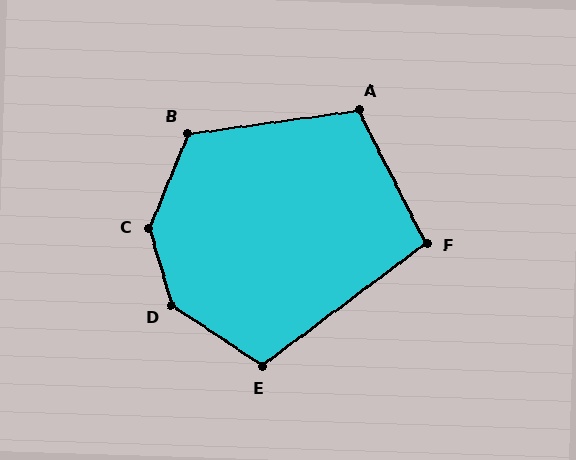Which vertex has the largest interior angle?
C, at approximately 142 degrees.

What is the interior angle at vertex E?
Approximately 109 degrees (obtuse).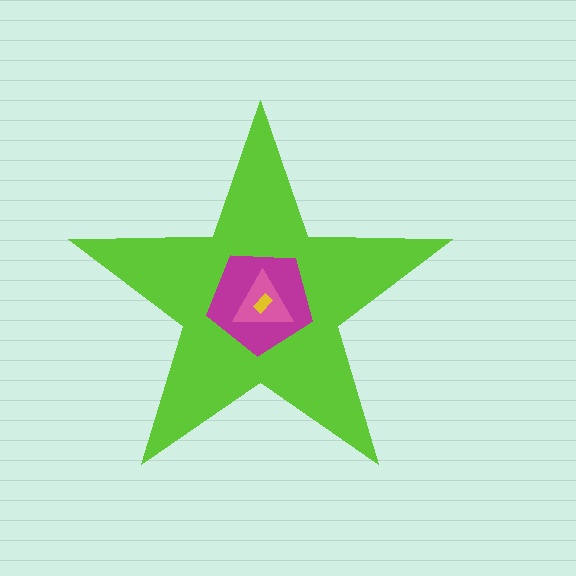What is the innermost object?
The yellow rectangle.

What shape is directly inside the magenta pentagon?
The pink triangle.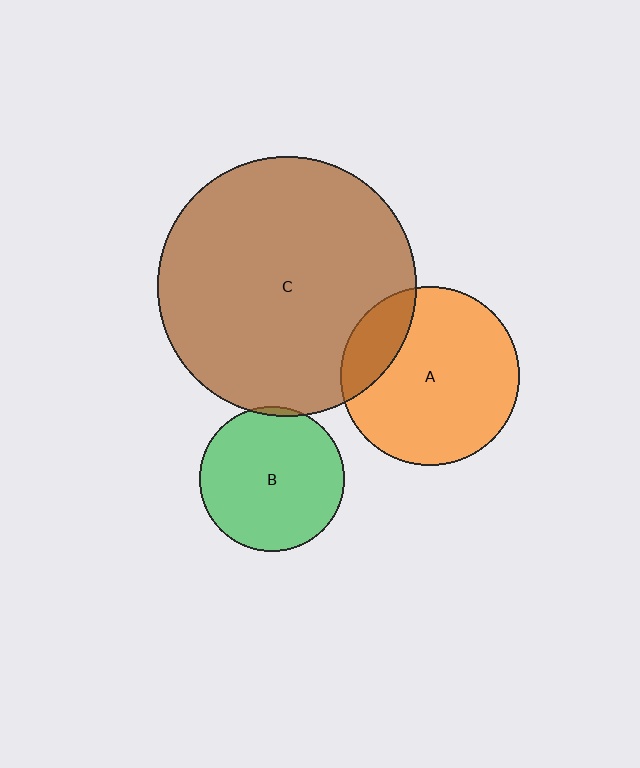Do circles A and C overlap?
Yes.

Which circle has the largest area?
Circle C (brown).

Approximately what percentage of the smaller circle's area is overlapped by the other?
Approximately 20%.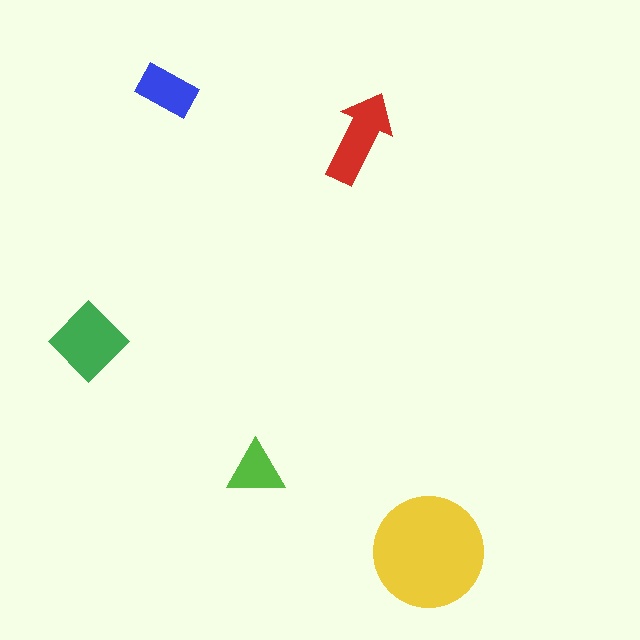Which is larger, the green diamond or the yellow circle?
The yellow circle.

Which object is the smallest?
The lime triangle.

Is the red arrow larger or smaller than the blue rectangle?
Larger.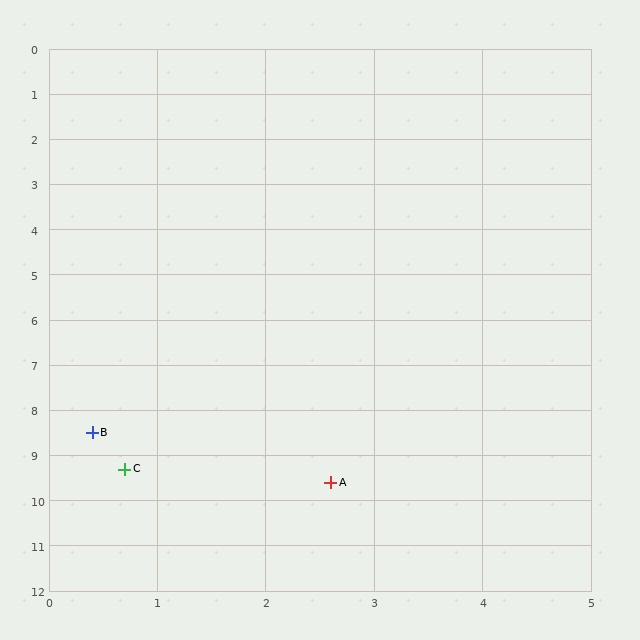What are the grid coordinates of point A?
Point A is at approximately (2.6, 9.6).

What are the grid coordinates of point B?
Point B is at approximately (0.4, 8.5).